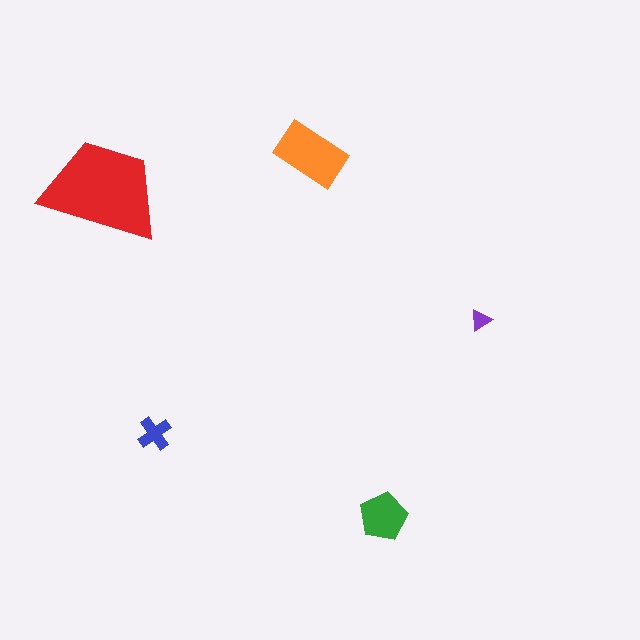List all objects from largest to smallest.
The red trapezoid, the orange rectangle, the green pentagon, the blue cross, the purple triangle.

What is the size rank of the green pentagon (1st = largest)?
3rd.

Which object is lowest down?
The green pentagon is bottommost.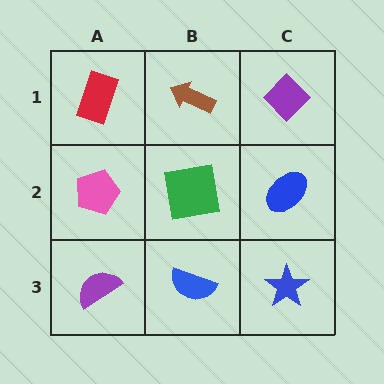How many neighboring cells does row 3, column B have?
3.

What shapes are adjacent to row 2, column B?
A brown arrow (row 1, column B), a blue semicircle (row 3, column B), a pink pentagon (row 2, column A), a blue ellipse (row 2, column C).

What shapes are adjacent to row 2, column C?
A purple diamond (row 1, column C), a blue star (row 3, column C), a green square (row 2, column B).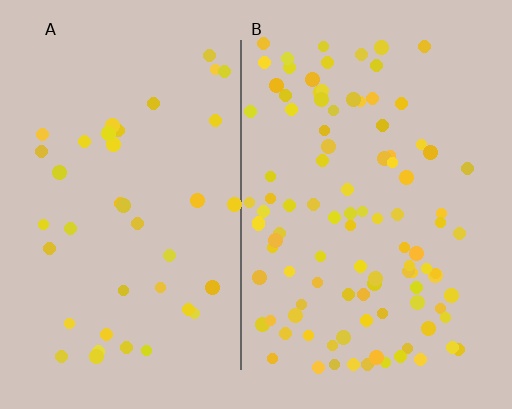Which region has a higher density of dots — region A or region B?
B (the right).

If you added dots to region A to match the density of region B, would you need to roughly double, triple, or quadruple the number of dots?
Approximately triple.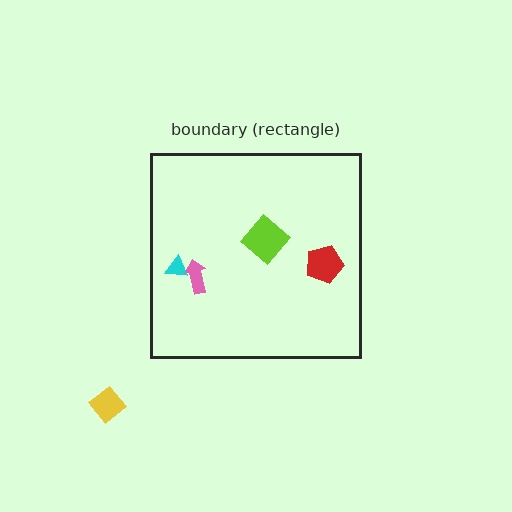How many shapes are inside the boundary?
4 inside, 1 outside.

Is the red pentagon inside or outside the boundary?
Inside.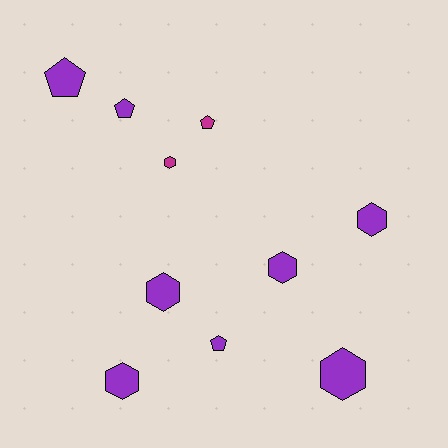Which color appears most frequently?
Purple, with 8 objects.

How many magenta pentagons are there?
There is 1 magenta pentagon.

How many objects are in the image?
There are 10 objects.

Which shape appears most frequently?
Hexagon, with 6 objects.